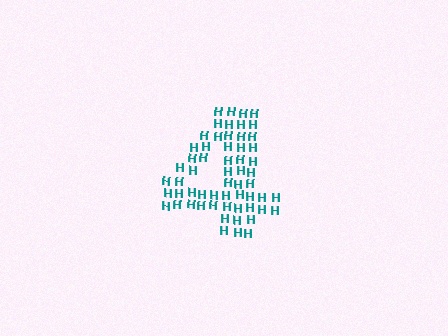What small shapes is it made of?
It is made of small letter H's.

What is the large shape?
The large shape is the digit 4.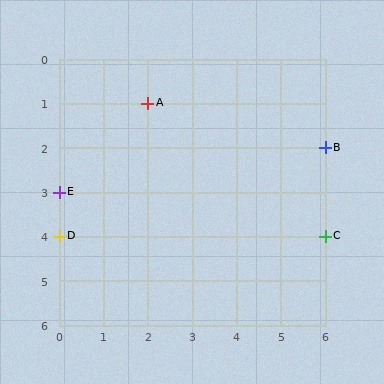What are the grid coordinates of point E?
Point E is at grid coordinates (0, 3).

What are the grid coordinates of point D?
Point D is at grid coordinates (0, 4).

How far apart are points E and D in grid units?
Points E and D are 1 row apart.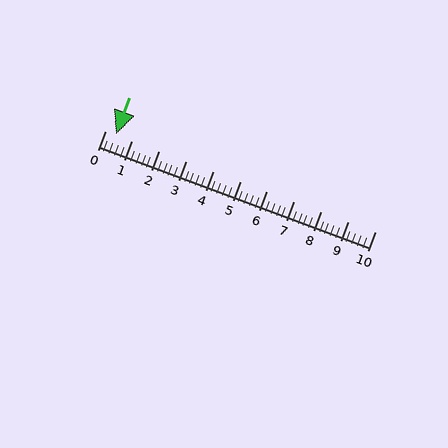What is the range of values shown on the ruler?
The ruler shows values from 0 to 10.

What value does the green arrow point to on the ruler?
The green arrow points to approximately 0.4.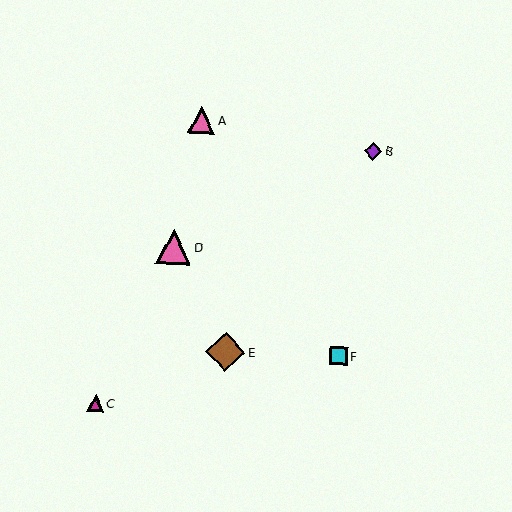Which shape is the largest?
The brown diamond (labeled E) is the largest.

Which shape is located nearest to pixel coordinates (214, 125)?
The pink triangle (labeled A) at (202, 120) is nearest to that location.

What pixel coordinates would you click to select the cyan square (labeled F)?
Click at (338, 356) to select the cyan square F.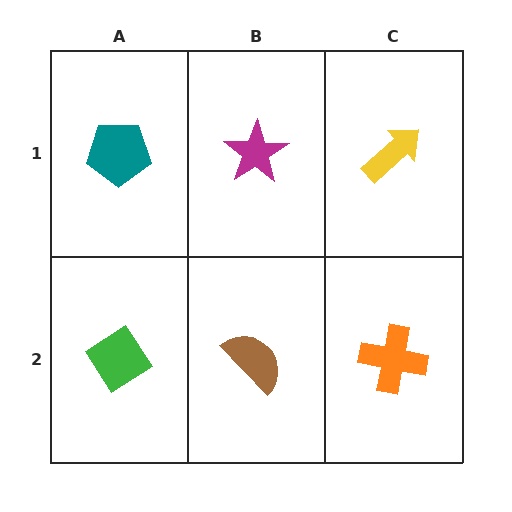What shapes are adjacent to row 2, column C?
A yellow arrow (row 1, column C), a brown semicircle (row 2, column B).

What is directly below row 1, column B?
A brown semicircle.